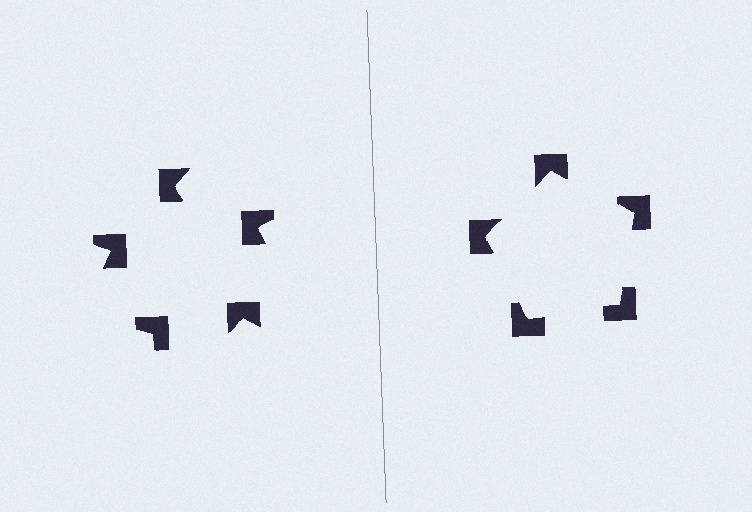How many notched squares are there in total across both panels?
10 — 5 on each side.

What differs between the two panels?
The notched squares are positioned identically on both sides; only the wedge orientations differ. On the right they align to a pentagon; on the left they are misaligned.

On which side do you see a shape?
An illusory pentagon appears on the right side. On the left side the wedge cuts are rotated, so no coherent shape forms.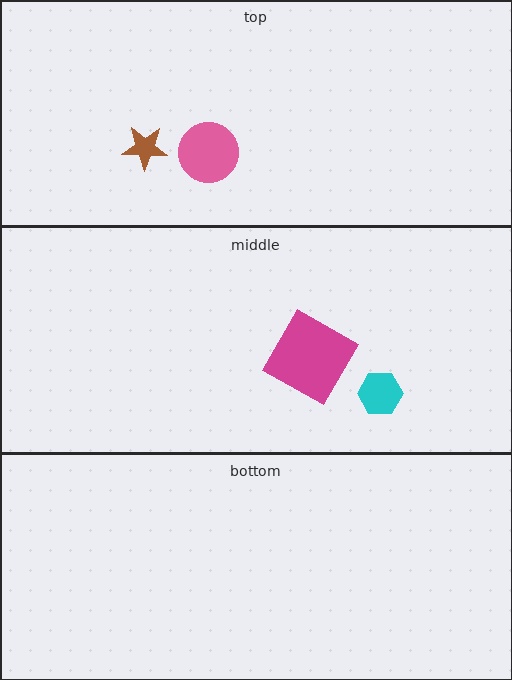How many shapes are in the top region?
2.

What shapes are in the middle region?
The magenta square, the cyan hexagon.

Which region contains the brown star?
The top region.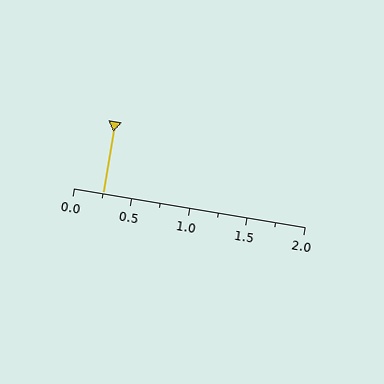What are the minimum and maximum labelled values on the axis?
The axis runs from 0.0 to 2.0.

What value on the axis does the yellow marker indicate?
The marker indicates approximately 0.25.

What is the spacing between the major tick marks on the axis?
The major ticks are spaced 0.5 apart.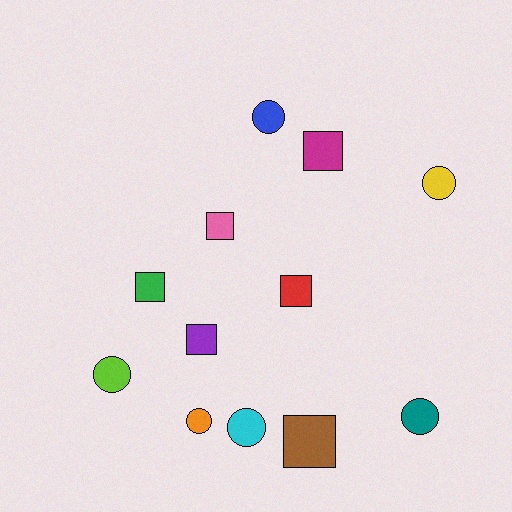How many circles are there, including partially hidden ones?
There are 6 circles.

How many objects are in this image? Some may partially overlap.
There are 12 objects.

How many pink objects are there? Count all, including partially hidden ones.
There is 1 pink object.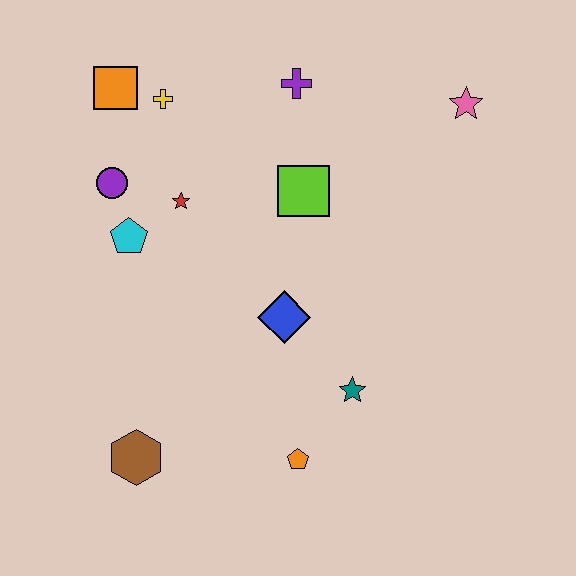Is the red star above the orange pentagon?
Yes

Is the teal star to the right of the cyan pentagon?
Yes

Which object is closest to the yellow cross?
The orange square is closest to the yellow cross.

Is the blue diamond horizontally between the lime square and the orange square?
Yes